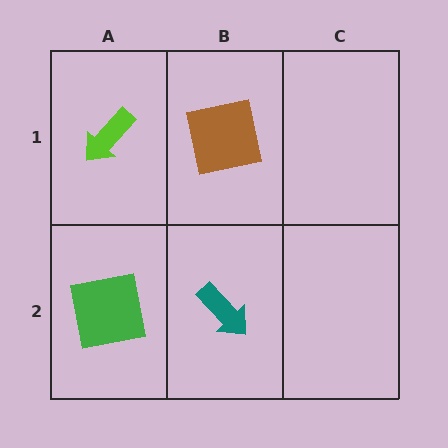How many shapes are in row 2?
2 shapes.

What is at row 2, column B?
A teal arrow.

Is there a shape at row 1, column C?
No, that cell is empty.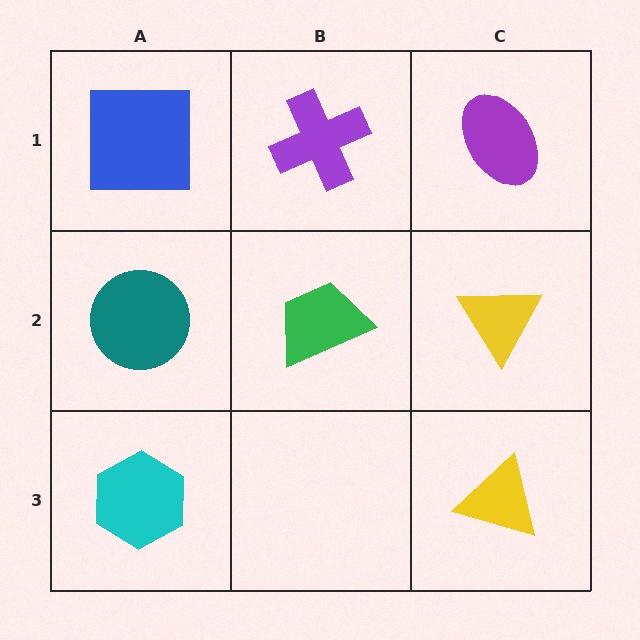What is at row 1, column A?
A blue square.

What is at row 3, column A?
A cyan hexagon.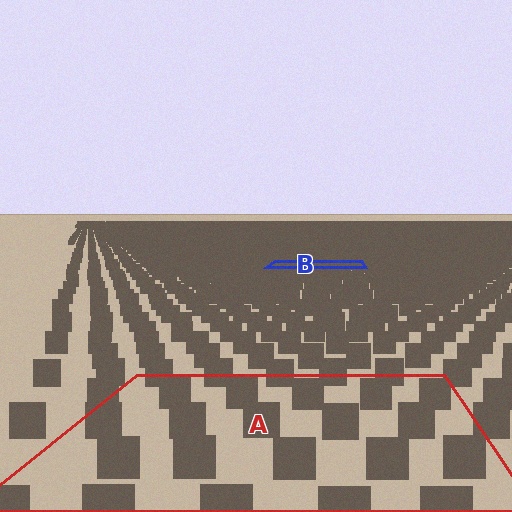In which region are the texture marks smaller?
The texture marks are smaller in region B, because it is farther away.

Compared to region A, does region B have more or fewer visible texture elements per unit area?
Region B has more texture elements per unit area — they are packed more densely because it is farther away.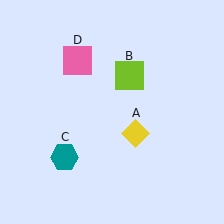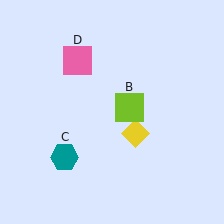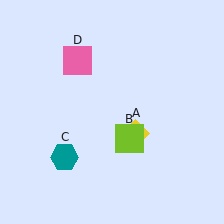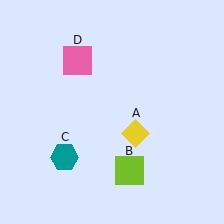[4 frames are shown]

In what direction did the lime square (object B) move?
The lime square (object B) moved down.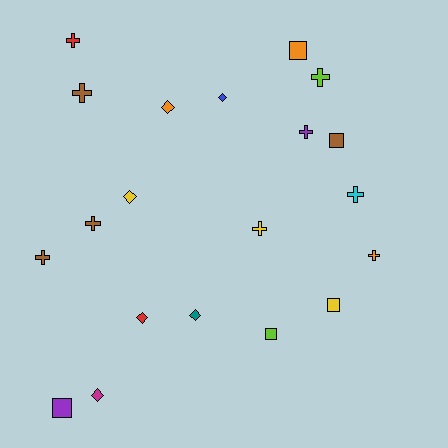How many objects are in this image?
There are 20 objects.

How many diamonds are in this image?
There are 6 diamonds.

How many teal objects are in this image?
There is 1 teal object.